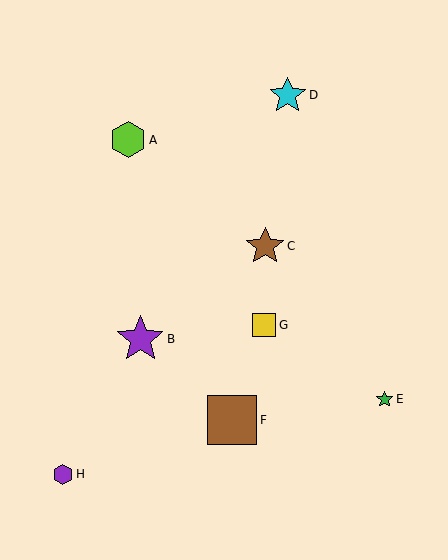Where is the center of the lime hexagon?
The center of the lime hexagon is at (128, 140).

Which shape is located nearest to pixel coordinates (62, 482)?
The purple hexagon (labeled H) at (63, 474) is nearest to that location.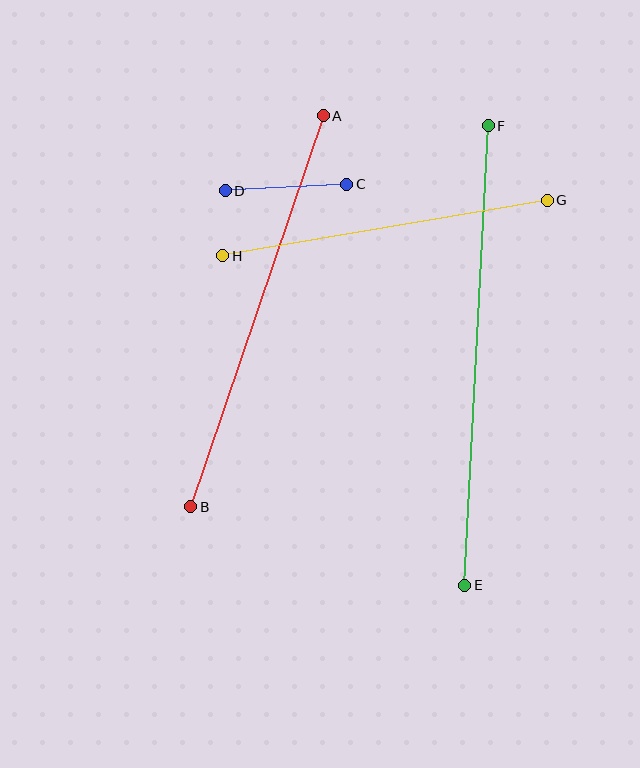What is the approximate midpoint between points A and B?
The midpoint is at approximately (257, 311) pixels.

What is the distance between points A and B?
The distance is approximately 413 pixels.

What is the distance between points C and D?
The distance is approximately 122 pixels.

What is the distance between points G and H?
The distance is approximately 329 pixels.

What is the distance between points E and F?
The distance is approximately 460 pixels.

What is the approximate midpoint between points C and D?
The midpoint is at approximately (286, 188) pixels.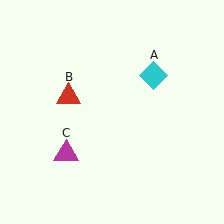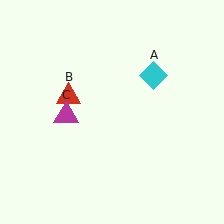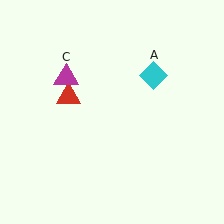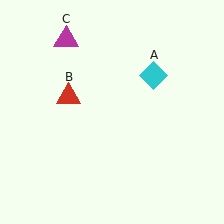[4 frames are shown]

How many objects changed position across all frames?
1 object changed position: magenta triangle (object C).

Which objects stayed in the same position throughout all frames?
Cyan diamond (object A) and red triangle (object B) remained stationary.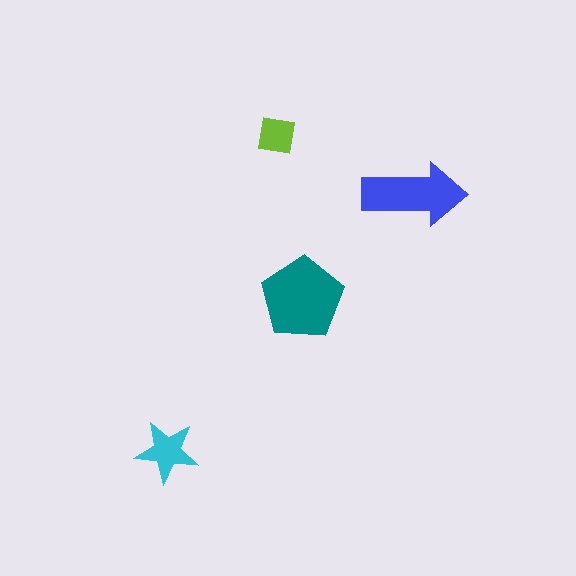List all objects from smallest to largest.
The lime square, the cyan star, the blue arrow, the teal pentagon.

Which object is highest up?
The lime square is topmost.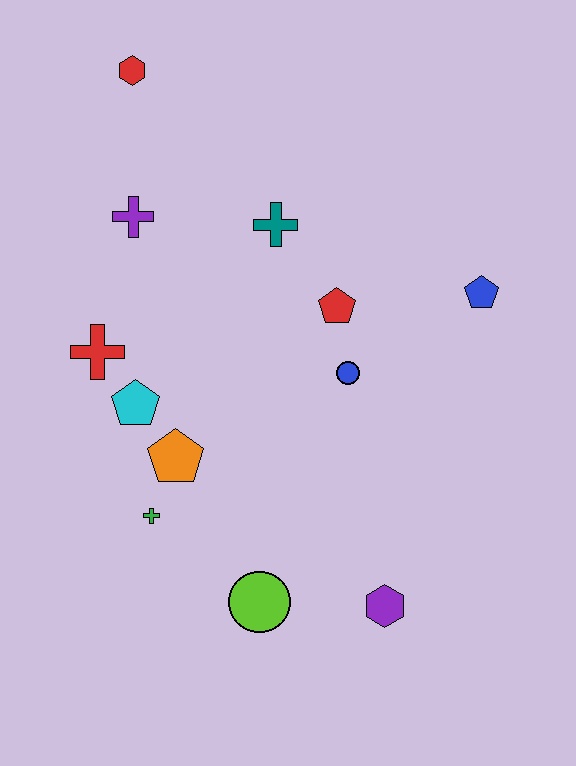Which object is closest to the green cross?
The orange pentagon is closest to the green cross.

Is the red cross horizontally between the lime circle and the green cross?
No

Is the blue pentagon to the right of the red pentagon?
Yes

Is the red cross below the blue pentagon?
Yes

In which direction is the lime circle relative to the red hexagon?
The lime circle is below the red hexagon.